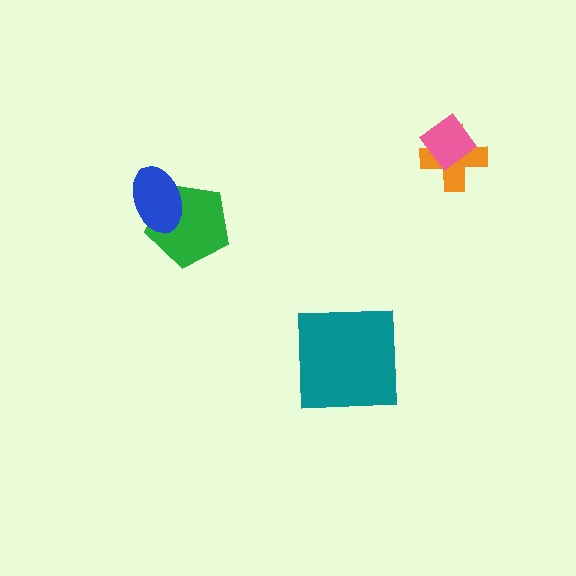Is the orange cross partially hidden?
Yes, it is partially covered by another shape.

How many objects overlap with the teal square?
0 objects overlap with the teal square.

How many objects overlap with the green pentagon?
1 object overlaps with the green pentagon.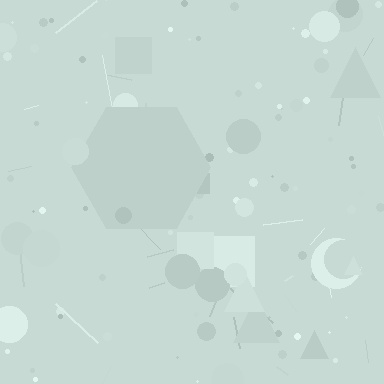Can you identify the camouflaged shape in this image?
The camouflaged shape is a hexagon.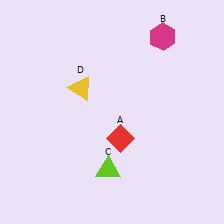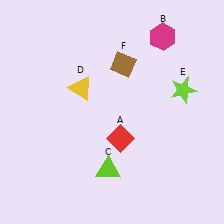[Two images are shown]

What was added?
A lime star (E), a brown diamond (F) were added in Image 2.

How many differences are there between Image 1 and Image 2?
There are 2 differences between the two images.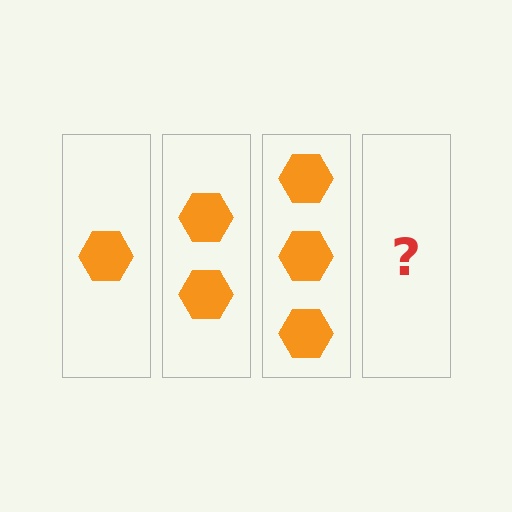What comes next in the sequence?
The next element should be 4 hexagons.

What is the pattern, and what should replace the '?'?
The pattern is that each step adds one more hexagon. The '?' should be 4 hexagons.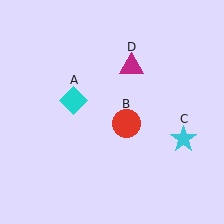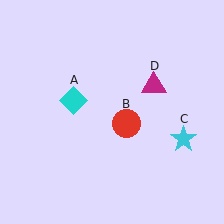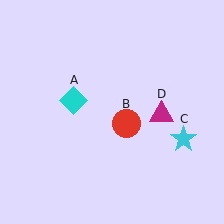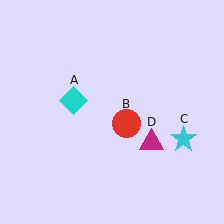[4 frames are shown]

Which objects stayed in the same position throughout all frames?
Cyan diamond (object A) and red circle (object B) and cyan star (object C) remained stationary.